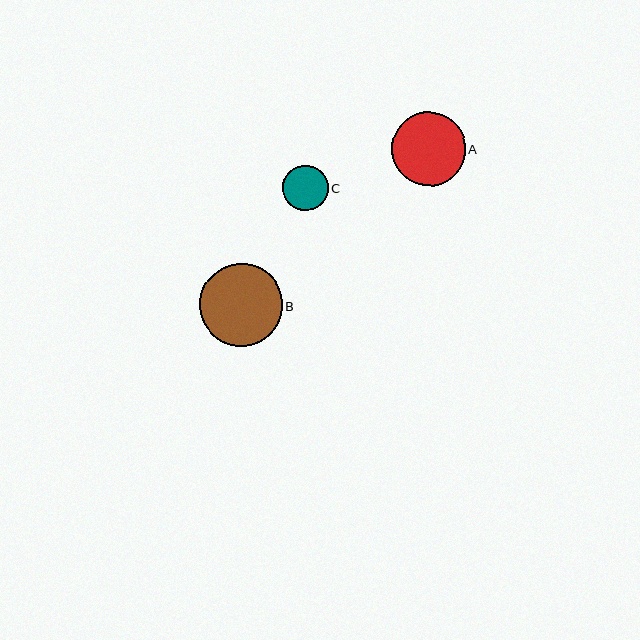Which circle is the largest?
Circle B is the largest with a size of approximately 83 pixels.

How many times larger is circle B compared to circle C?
Circle B is approximately 1.8 times the size of circle C.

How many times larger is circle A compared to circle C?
Circle A is approximately 1.6 times the size of circle C.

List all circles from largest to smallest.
From largest to smallest: B, A, C.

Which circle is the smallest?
Circle C is the smallest with a size of approximately 46 pixels.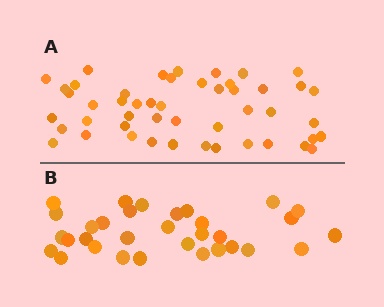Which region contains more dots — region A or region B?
Region A (the top region) has more dots.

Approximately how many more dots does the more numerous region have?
Region A has approximately 15 more dots than region B.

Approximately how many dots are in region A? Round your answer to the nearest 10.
About 50 dots. (The exact count is 48, which rounds to 50.)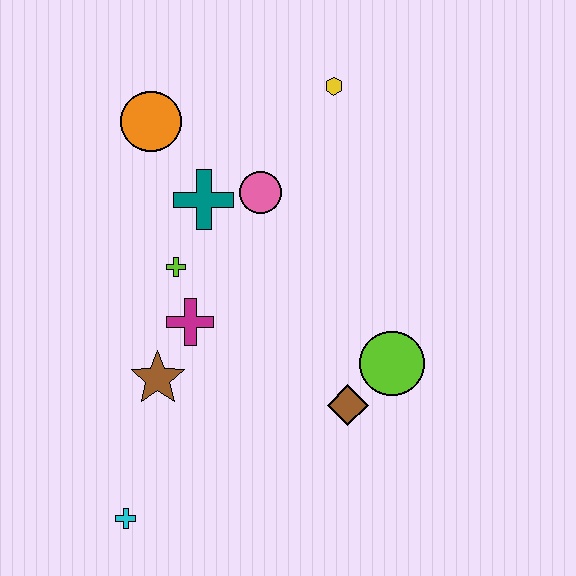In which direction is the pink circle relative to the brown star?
The pink circle is above the brown star.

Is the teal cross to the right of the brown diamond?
No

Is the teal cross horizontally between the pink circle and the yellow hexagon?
No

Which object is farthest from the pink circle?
The cyan cross is farthest from the pink circle.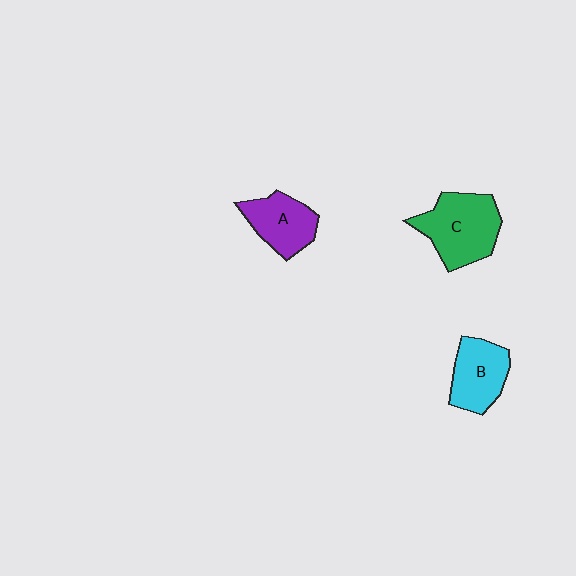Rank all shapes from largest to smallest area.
From largest to smallest: C (green), B (cyan), A (purple).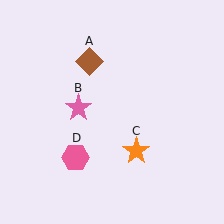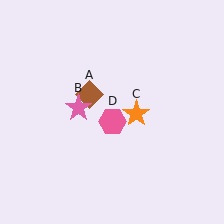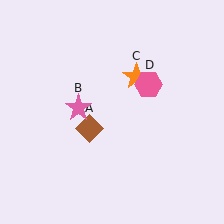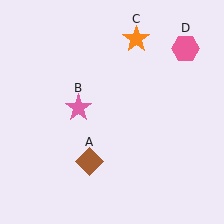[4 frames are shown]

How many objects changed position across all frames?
3 objects changed position: brown diamond (object A), orange star (object C), pink hexagon (object D).